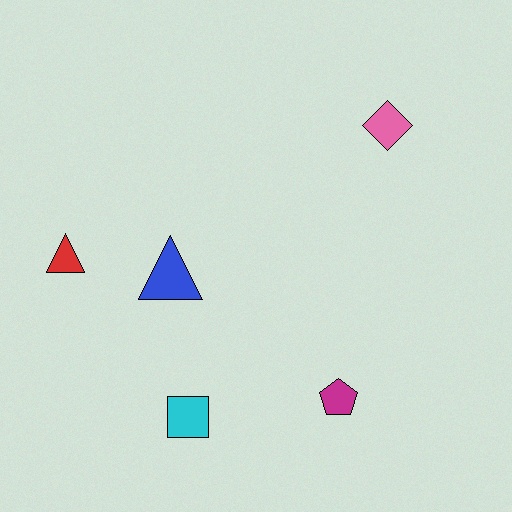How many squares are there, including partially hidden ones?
There is 1 square.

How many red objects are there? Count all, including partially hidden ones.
There is 1 red object.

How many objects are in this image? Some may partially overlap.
There are 5 objects.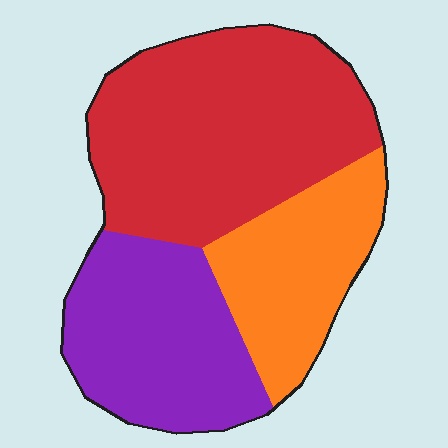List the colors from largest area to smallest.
From largest to smallest: red, purple, orange.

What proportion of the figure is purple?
Purple takes up between a sixth and a third of the figure.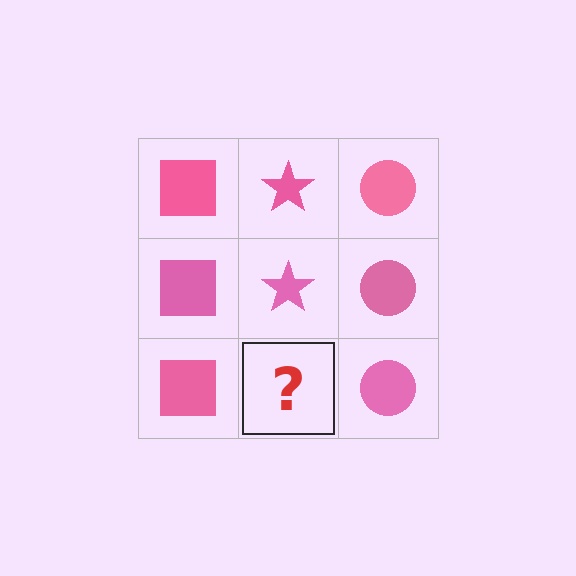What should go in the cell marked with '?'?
The missing cell should contain a pink star.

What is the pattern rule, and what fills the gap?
The rule is that each column has a consistent shape. The gap should be filled with a pink star.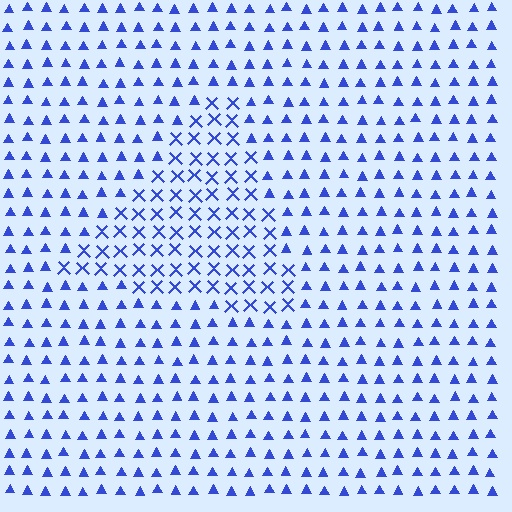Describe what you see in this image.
The image is filled with small blue elements arranged in a uniform grid. A triangle-shaped region contains X marks, while the surrounding area contains triangles. The boundary is defined purely by the change in element shape.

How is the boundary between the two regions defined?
The boundary is defined by a change in element shape: X marks inside vs. triangles outside. All elements share the same color and spacing.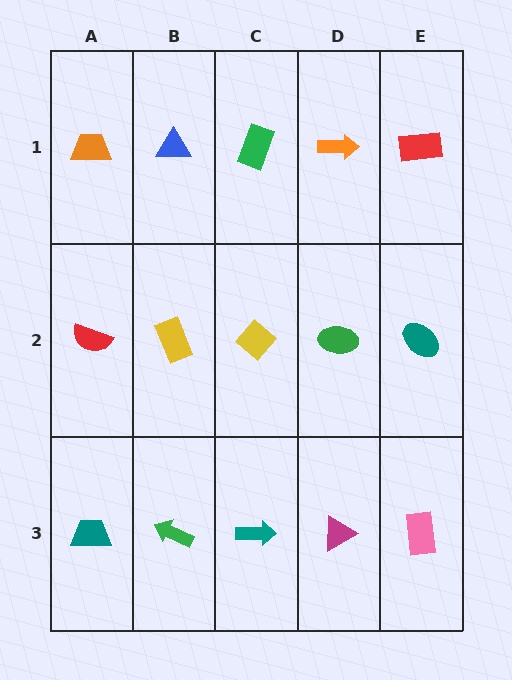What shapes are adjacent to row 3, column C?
A yellow diamond (row 2, column C), a green arrow (row 3, column B), a magenta triangle (row 3, column D).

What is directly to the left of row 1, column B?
An orange trapezoid.